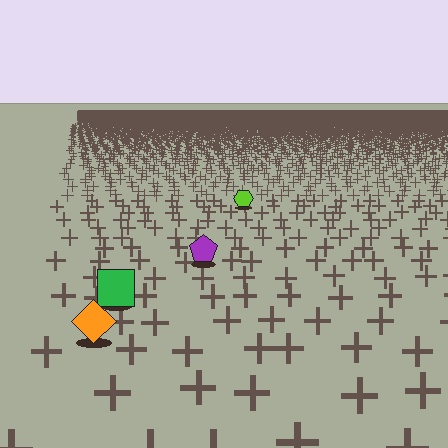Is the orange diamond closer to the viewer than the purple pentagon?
Yes. The orange diamond is closer — you can tell from the texture gradient: the ground texture is coarser near it.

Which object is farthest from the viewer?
The lime hexagon is farthest from the viewer. It appears smaller and the ground texture around it is denser.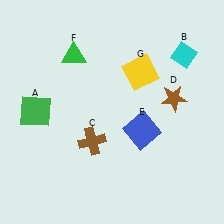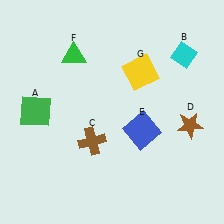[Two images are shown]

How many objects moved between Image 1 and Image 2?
1 object moved between the two images.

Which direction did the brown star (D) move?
The brown star (D) moved down.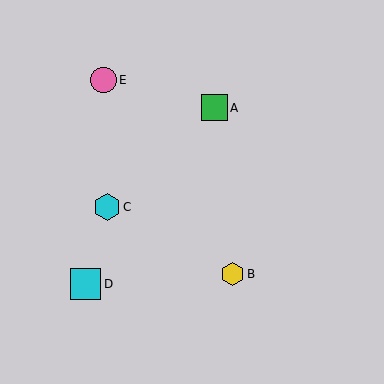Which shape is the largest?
The cyan square (labeled D) is the largest.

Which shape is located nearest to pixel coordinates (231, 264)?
The yellow hexagon (labeled B) at (232, 274) is nearest to that location.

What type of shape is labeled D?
Shape D is a cyan square.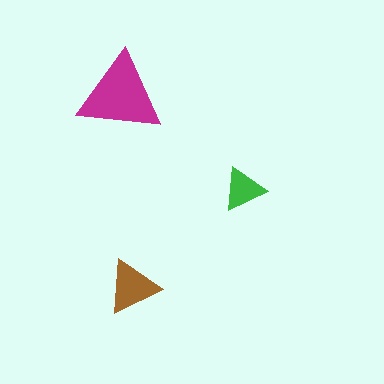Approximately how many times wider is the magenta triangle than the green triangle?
About 2 times wider.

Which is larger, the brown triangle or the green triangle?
The brown one.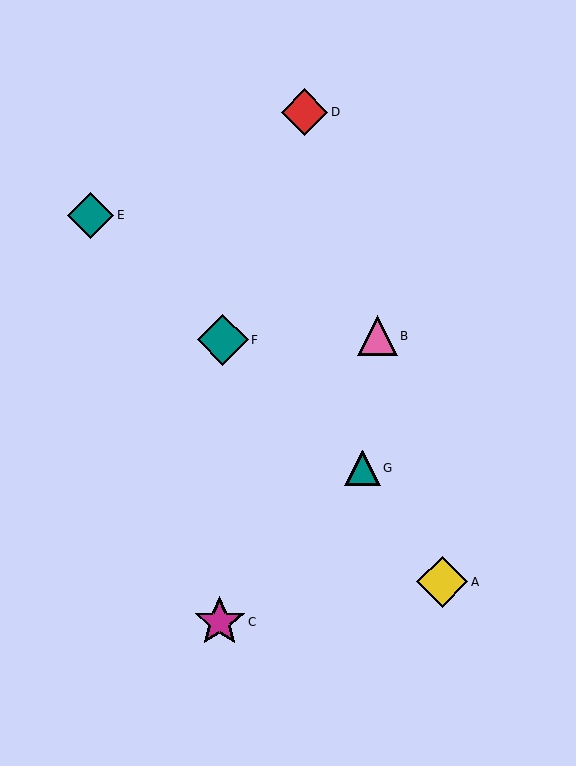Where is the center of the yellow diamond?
The center of the yellow diamond is at (442, 582).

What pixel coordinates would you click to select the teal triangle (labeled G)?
Click at (363, 468) to select the teal triangle G.